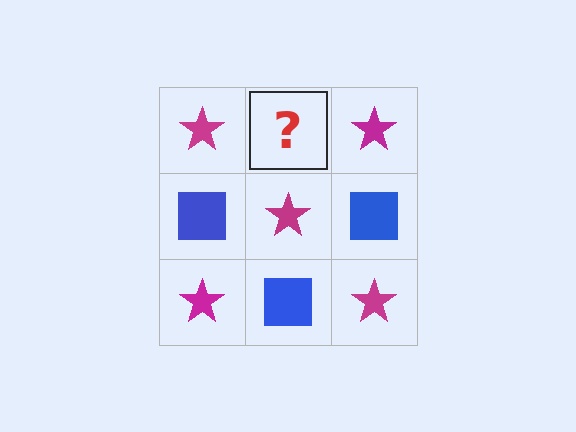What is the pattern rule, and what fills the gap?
The rule is that it alternates magenta star and blue square in a checkerboard pattern. The gap should be filled with a blue square.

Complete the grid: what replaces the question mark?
The question mark should be replaced with a blue square.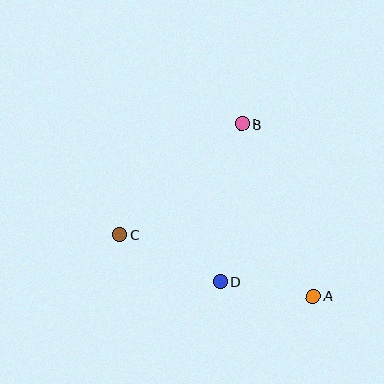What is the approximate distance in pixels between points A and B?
The distance between A and B is approximately 186 pixels.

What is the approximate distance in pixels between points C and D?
The distance between C and D is approximately 111 pixels.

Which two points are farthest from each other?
Points A and C are farthest from each other.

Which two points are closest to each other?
Points A and D are closest to each other.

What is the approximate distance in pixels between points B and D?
The distance between B and D is approximately 159 pixels.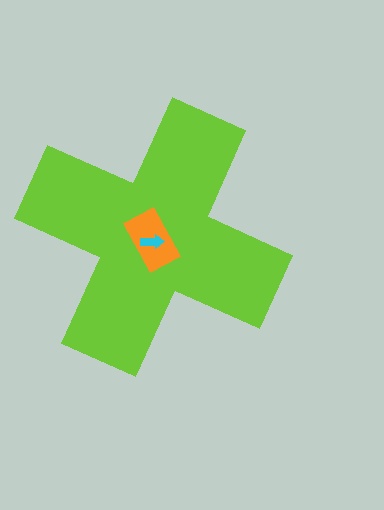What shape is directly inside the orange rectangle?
The cyan arrow.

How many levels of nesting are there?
3.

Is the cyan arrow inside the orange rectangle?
Yes.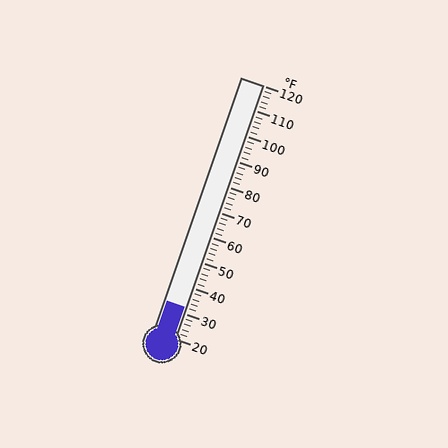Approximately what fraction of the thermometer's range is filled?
The thermometer is filled to approximately 10% of its range.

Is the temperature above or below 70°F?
The temperature is below 70°F.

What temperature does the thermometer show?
The thermometer shows approximately 32°F.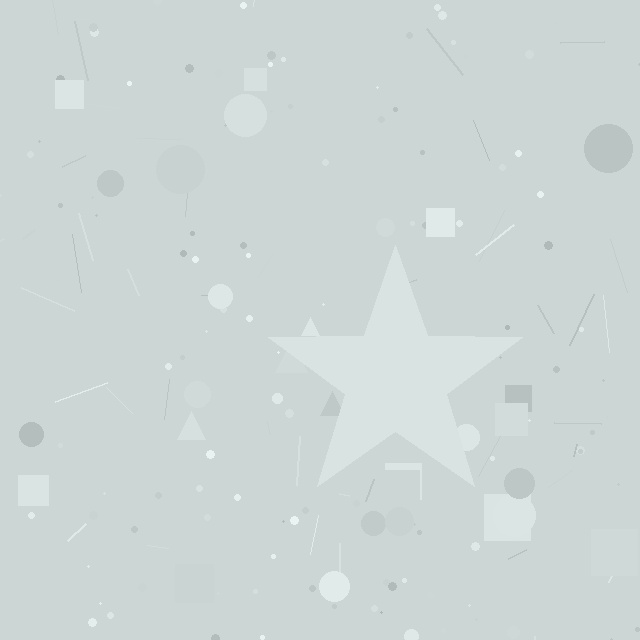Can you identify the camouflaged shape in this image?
The camouflaged shape is a star.